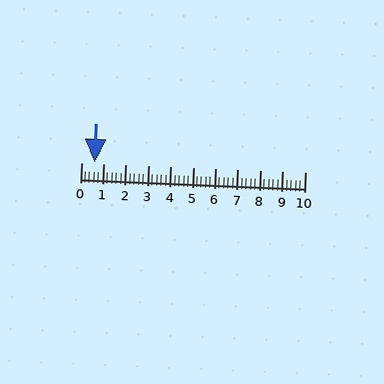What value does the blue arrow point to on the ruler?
The blue arrow points to approximately 0.6.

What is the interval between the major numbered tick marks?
The major tick marks are spaced 1 units apart.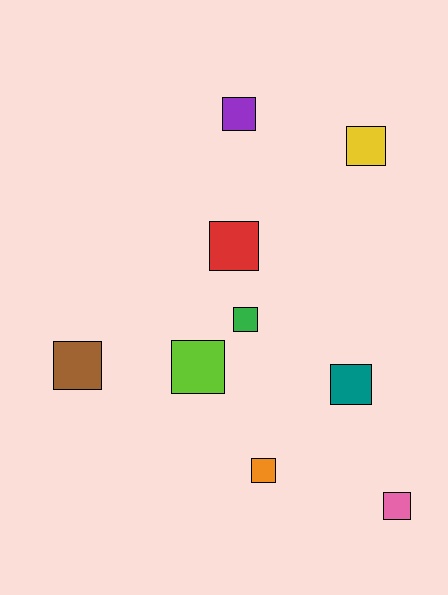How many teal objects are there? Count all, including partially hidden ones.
There is 1 teal object.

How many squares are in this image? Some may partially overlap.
There are 9 squares.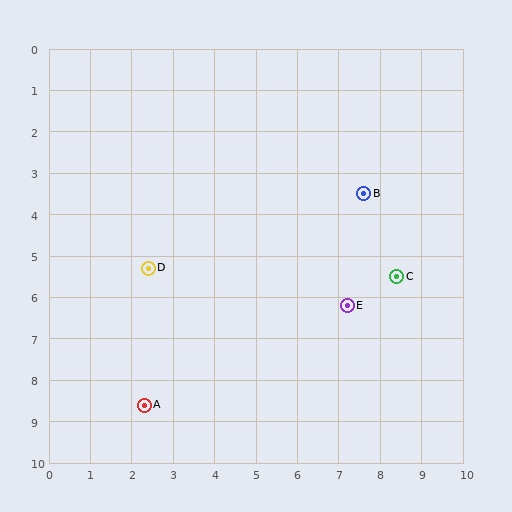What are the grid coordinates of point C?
Point C is at approximately (8.4, 5.5).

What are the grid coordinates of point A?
Point A is at approximately (2.3, 8.6).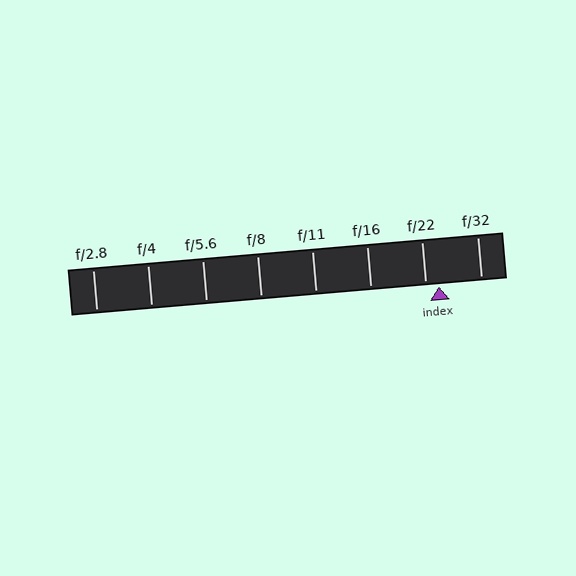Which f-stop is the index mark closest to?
The index mark is closest to f/22.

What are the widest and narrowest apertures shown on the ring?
The widest aperture shown is f/2.8 and the narrowest is f/32.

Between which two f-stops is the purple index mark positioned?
The index mark is between f/22 and f/32.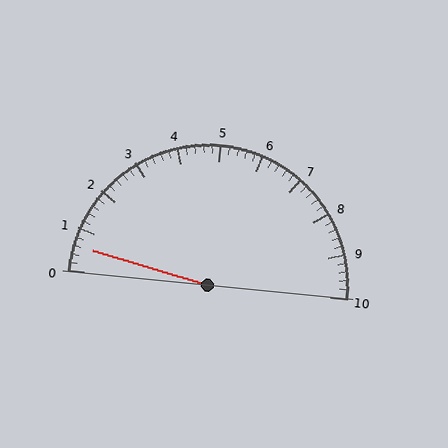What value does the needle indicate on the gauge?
The needle indicates approximately 0.6.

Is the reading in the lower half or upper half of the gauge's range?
The reading is in the lower half of the range (0 to 10).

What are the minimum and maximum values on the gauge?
The gauge ranges from 0 to 10.